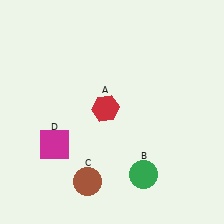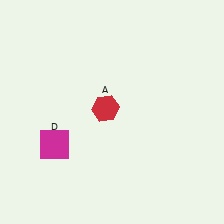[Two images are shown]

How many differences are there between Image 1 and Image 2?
There are 2 differences between the two images.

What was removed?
The green circle (B), the brown circle (C) were removed in Image 2.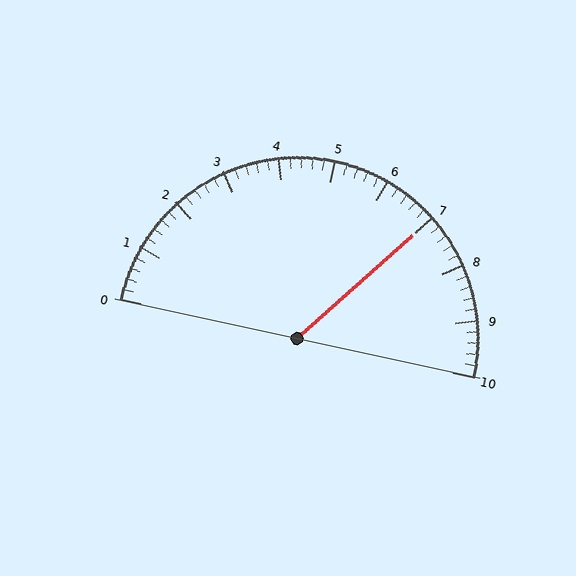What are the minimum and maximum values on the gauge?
The gauge ranges from 0 to 10.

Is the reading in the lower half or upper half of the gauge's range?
The reading is in the upper half of the range (0 to 10).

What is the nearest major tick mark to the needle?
The nearest major tick mark is 7.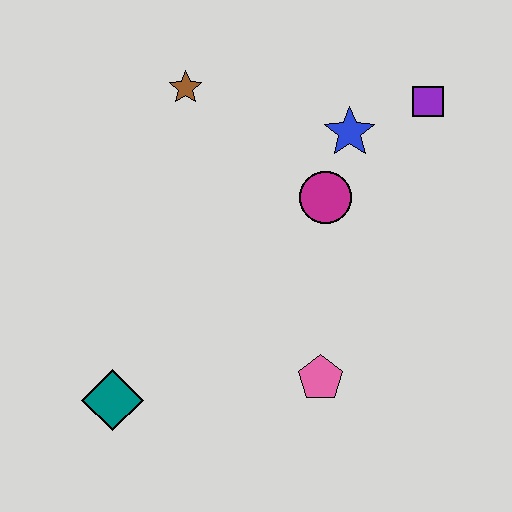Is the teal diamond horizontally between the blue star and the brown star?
No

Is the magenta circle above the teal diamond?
Yes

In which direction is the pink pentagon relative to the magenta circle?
The pink pentagon is below the magenta circle.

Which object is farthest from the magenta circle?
The teal diamond is farthest from the magenta circle.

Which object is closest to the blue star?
The magenta circle is closest to the blue star.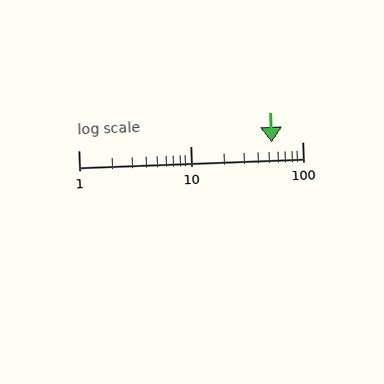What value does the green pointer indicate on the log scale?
The pointer indicates approximately 53.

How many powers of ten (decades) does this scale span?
The scale spans 2 decades, from 1 to 100.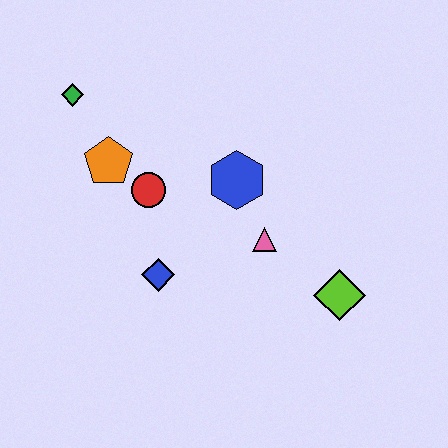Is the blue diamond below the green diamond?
Yes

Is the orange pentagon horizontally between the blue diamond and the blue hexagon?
No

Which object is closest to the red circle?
The orange pentagon is closest to the red circle.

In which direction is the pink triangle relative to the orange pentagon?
The pink triangle is to the right of the orange pentagon.